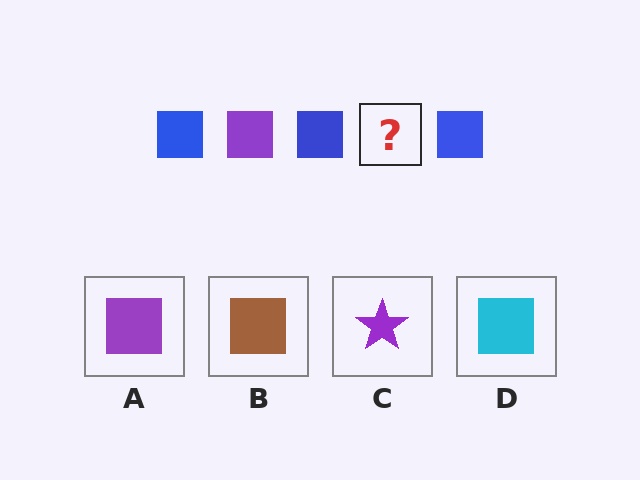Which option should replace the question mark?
Option A.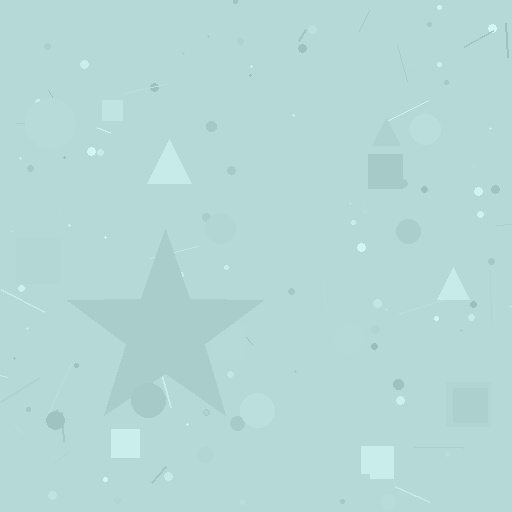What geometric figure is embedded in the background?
A star is embedded in the background.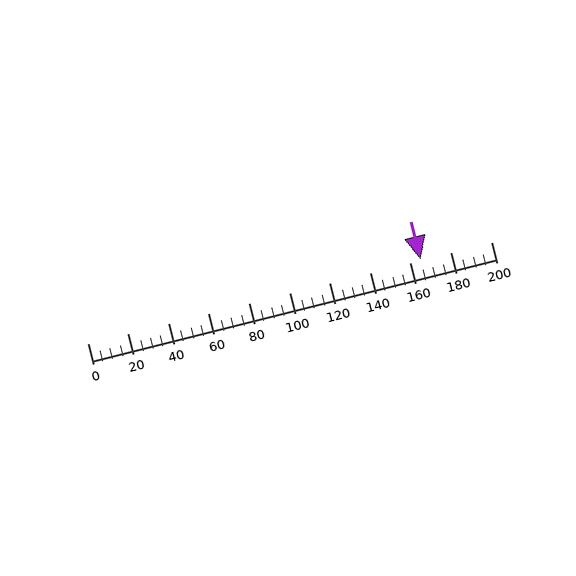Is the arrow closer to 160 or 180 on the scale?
The arrow is closer to 160.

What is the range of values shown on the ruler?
The ruler shows values from 0 to 200.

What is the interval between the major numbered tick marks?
The major tick marks are spaced 20 units apart.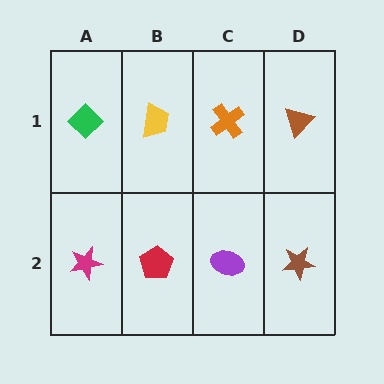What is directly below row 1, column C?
A purple ellipse.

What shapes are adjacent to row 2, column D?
A brown triangle (row 1, column D), a purple ellipse (row 2, column C).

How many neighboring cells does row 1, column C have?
3.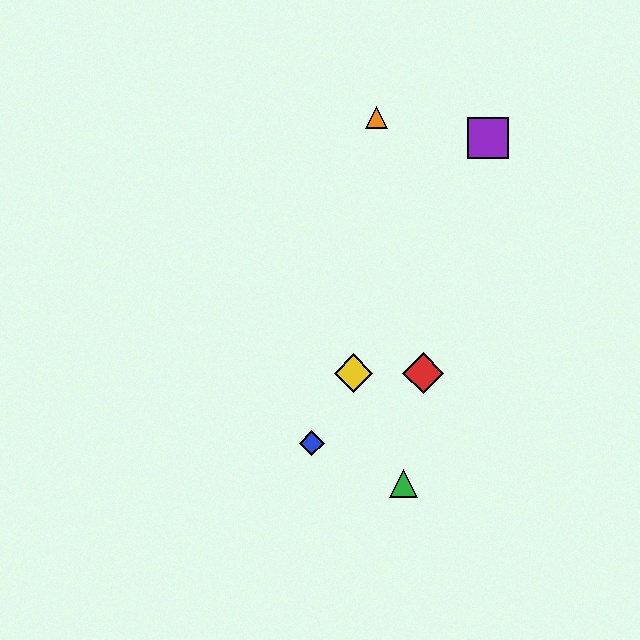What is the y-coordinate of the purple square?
The purple square is at y≈138.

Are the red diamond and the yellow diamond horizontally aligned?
Yes, both are at y≈373.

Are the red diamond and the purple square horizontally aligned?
No, the red diamond is at y≈373 and the purple square is at y≈138.